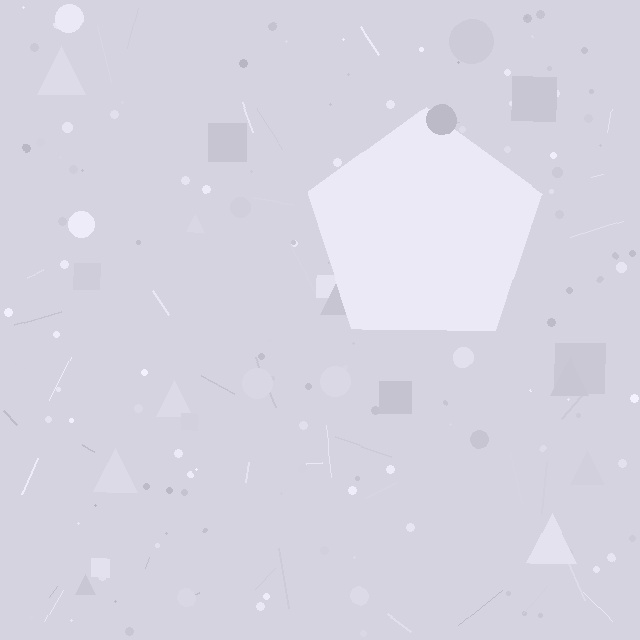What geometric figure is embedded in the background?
A pentagon is embedded in the background.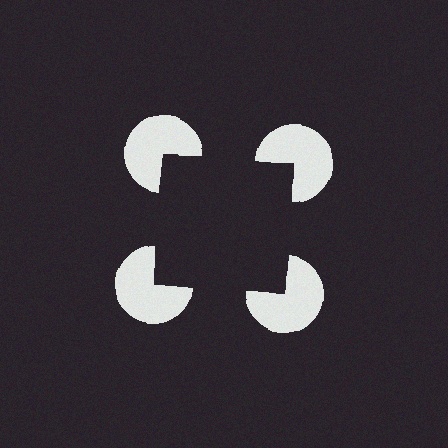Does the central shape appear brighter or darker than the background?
It typically appears slightly darker than the background, even though no actual brightness change is drawn.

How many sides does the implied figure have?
4 sides.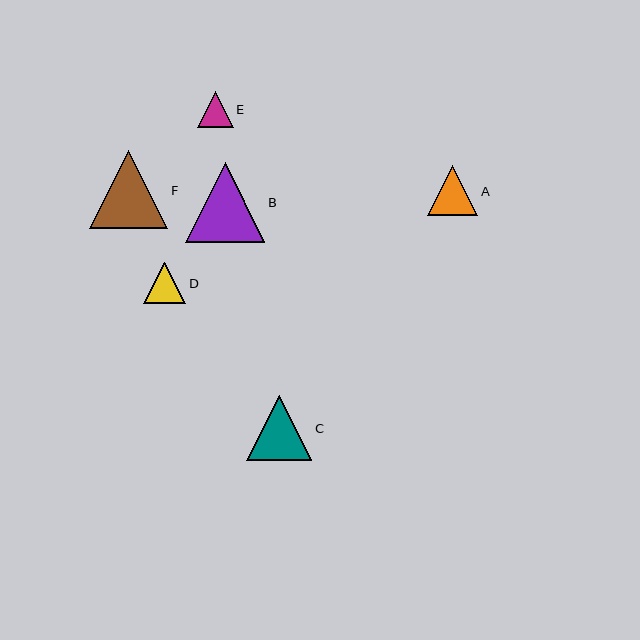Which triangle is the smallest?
Triangle E is the smallest with a size of approximately 36 pixels.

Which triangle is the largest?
Triangle B is the largest with a size of approximately 79 pixels.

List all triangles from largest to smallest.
From largest to smallest: B, F, C, A, D, E.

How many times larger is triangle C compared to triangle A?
Triangle C is approximately 1.3 times the size of triangle A.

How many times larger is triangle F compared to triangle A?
Triangle F is approximately 1.6 times the size of triangle A.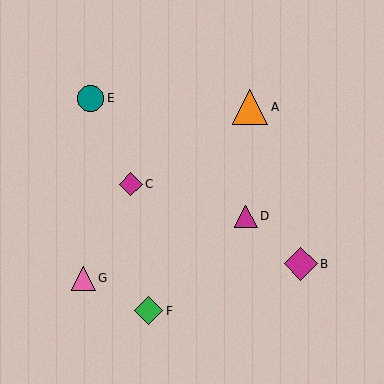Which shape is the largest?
The orange triangle (labeled A) is the largest.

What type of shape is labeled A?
Shape A is an orange triangle.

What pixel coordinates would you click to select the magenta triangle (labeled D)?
Click at (246, 216) to select the magenta triangle D.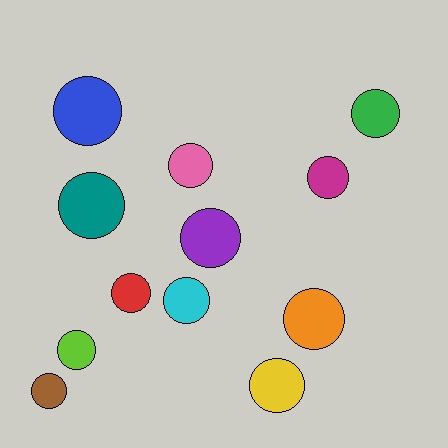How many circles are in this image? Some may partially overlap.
There are 12 circles.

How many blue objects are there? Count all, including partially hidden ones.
There is 1 blue object.